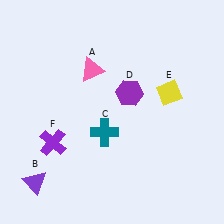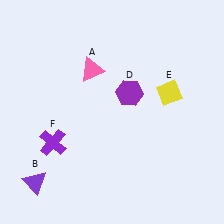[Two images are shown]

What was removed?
The teal cross (C) was removed in Image 2.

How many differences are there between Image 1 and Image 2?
There is 1 difference between the two images.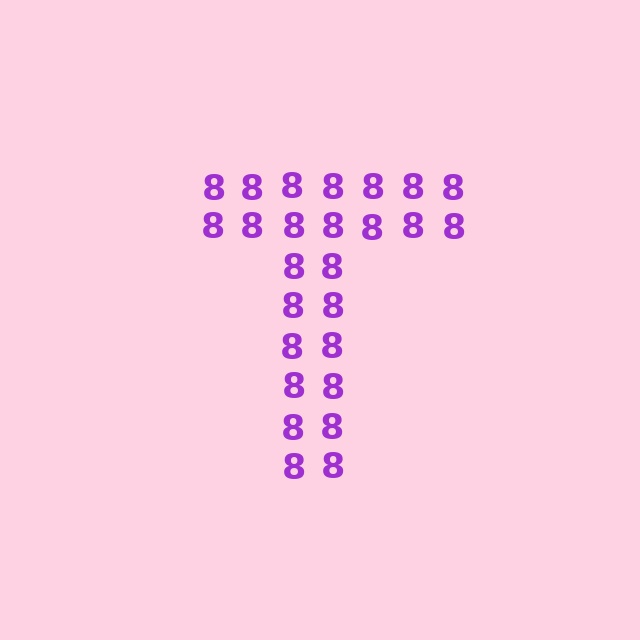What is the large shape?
The large shape is the letter T.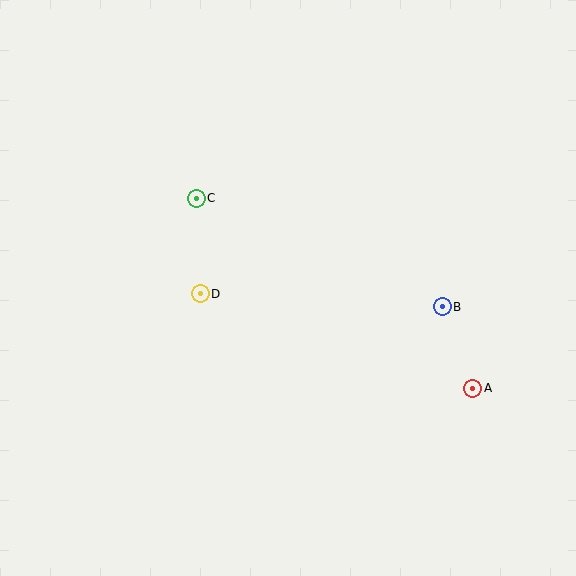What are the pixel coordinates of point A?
Point A is at (473, 388).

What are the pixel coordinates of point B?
Point B is at (442, 307).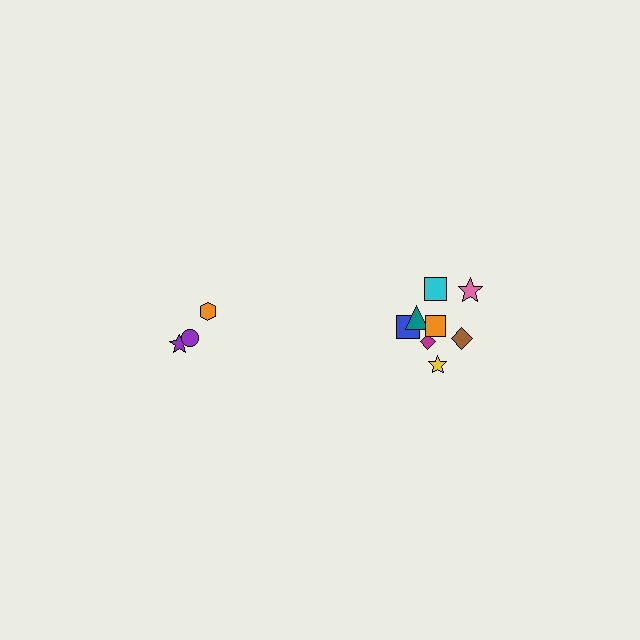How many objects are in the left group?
There are 3 objects.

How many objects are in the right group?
There are 8 objects.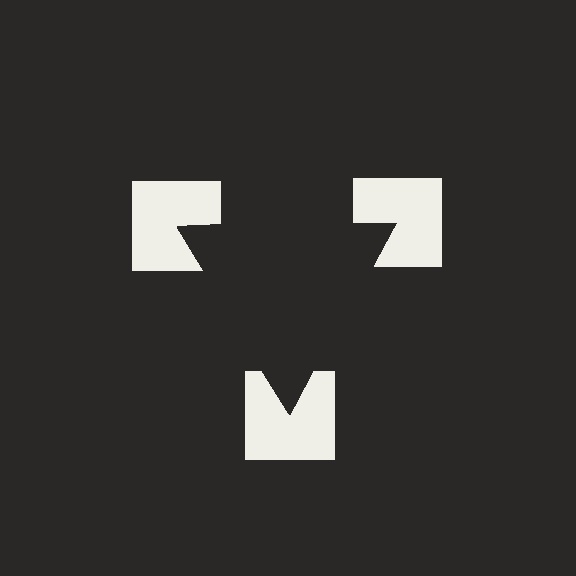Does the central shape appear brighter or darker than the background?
It typically appears slightly darker than the background, even though no actual brightness change is drawn.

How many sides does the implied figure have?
3 sides.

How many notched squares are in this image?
There are 3 — one at each vertex of the illusory triangle.